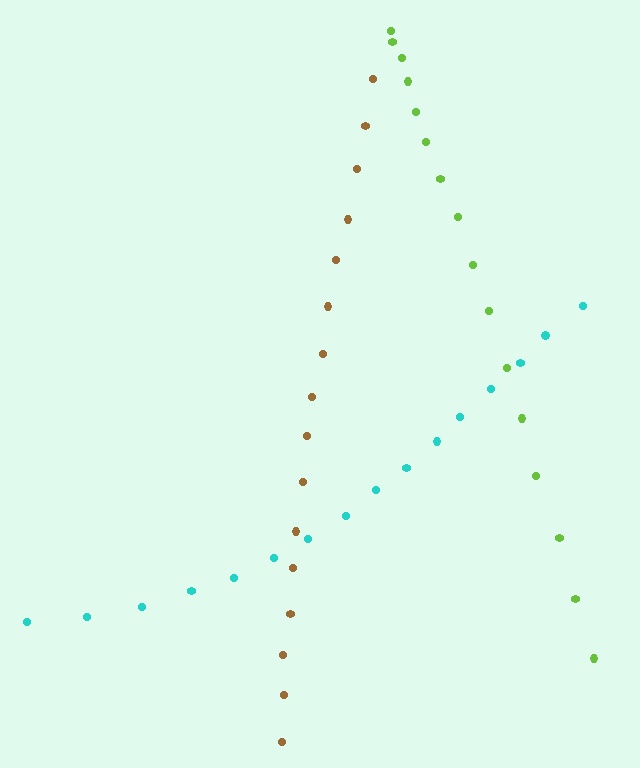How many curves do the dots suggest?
There are 3 distinct paths.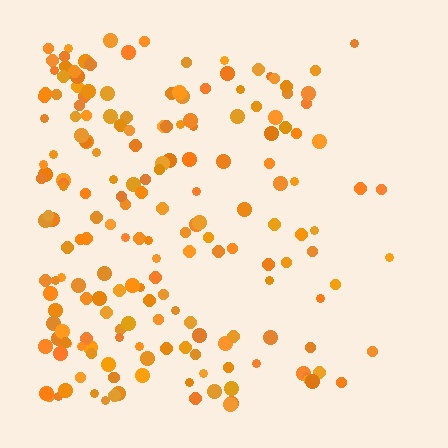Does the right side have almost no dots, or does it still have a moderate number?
Still a moderate number, just noticeably fewer than the left.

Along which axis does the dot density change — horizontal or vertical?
Horizontal.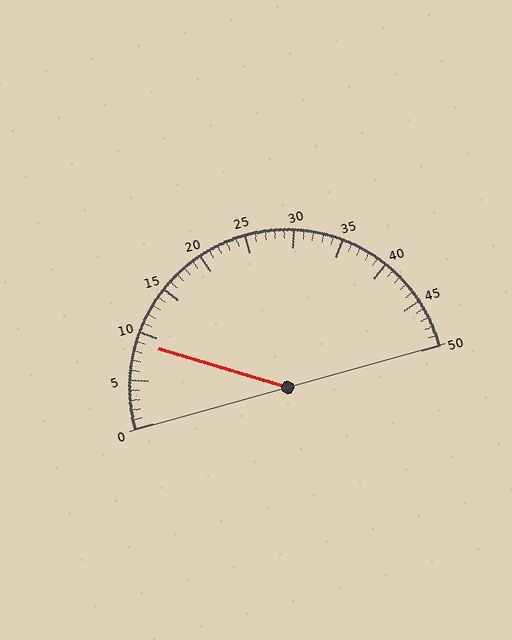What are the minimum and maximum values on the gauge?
The gauge ranges from 0 to 50.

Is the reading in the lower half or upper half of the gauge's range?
The reading is in the lower half of the range (0 to 50).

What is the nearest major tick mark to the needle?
The nearest major tick mark is 10.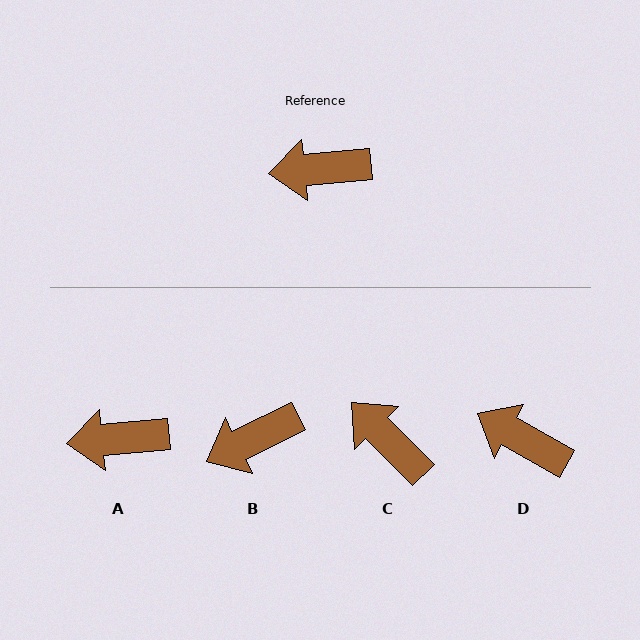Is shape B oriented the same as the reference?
No, it is off by about 21 degrees.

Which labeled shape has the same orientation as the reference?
A.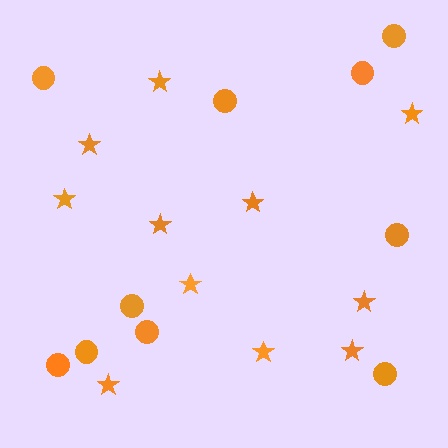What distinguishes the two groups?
There are 2 groups: one group of circles (10) and one group of stars (11).